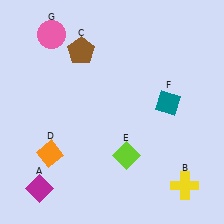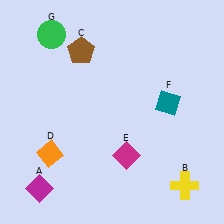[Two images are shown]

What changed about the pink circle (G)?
In Image 1, G is pink. In Image 2, it changed to green.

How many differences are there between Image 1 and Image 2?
There are 2 differences between the two images.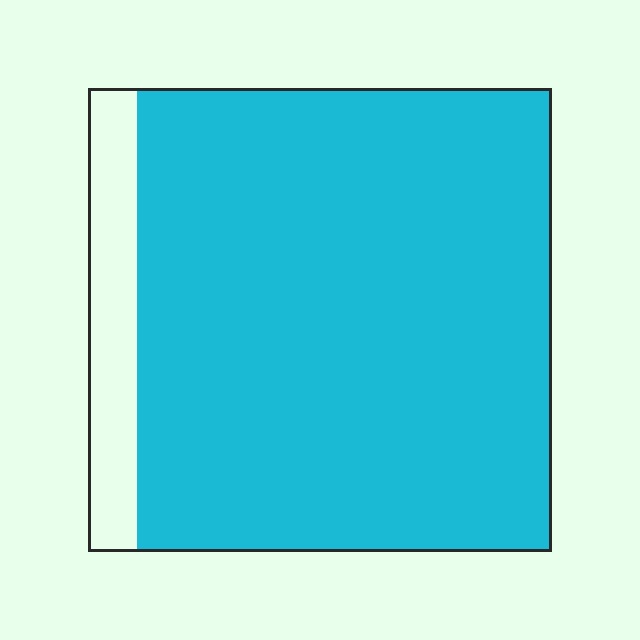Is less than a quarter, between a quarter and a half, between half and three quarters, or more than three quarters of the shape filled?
More than three quarters.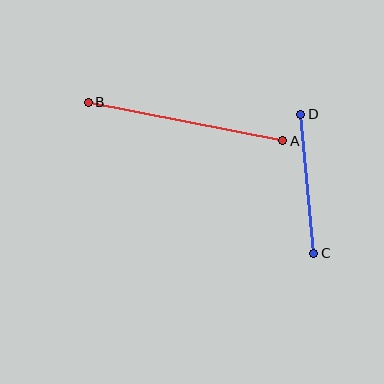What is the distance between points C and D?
The distance is approximately 140 pixels.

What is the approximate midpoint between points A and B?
The midpoint is at approximately (185, 122) pixels.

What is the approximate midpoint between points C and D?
The midpoint is at approximately (307, 184) pixels.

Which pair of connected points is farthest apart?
Points A and B are farthest apart.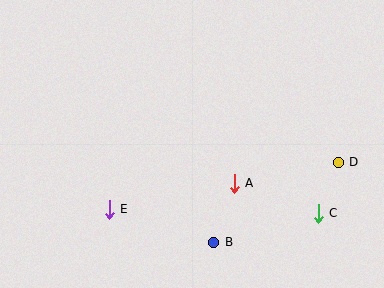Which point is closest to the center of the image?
Point A at (234, 183) is closest to the center.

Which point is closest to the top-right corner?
Point D is closest to the top-right corner.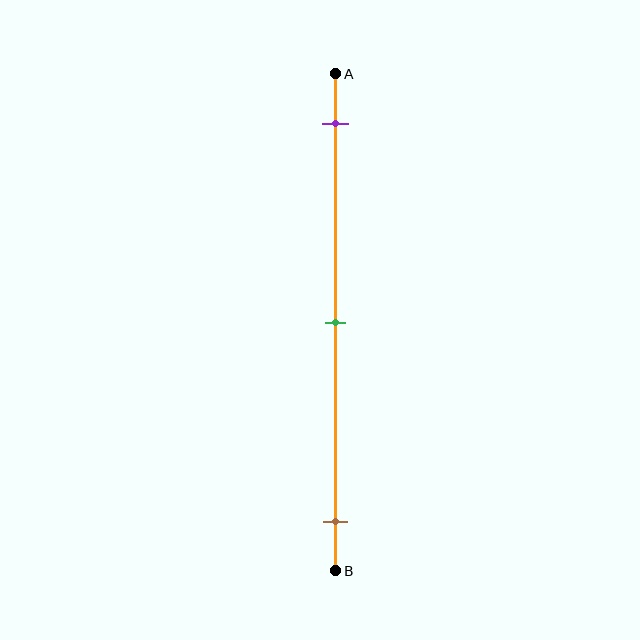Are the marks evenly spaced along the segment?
Yes, the marks are approximately evenly spaced.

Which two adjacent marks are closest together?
The purple and green marks are the closest adjacent pair.